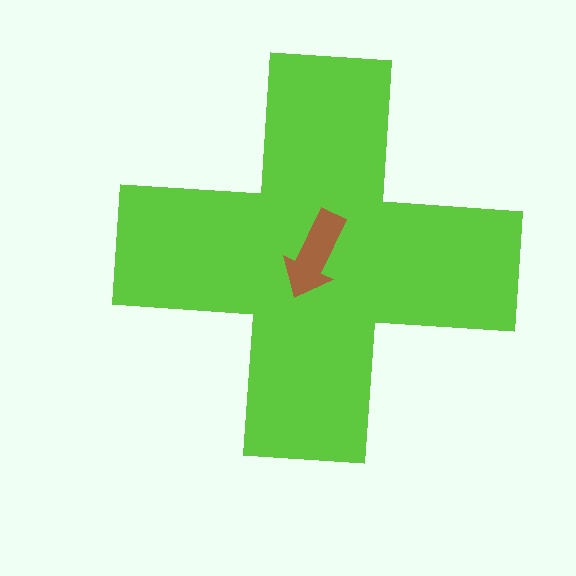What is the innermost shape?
The brown arrow.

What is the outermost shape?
The lime cross.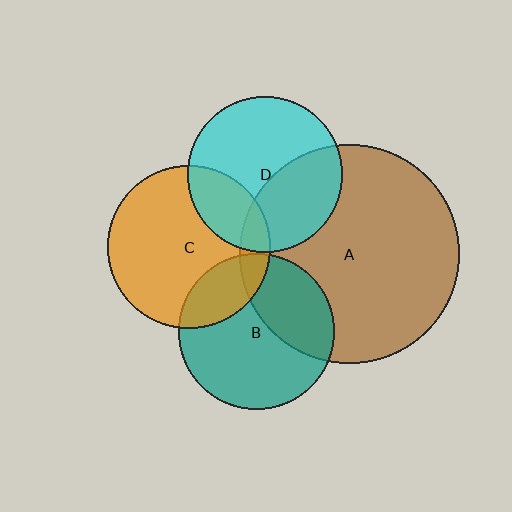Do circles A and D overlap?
Yes.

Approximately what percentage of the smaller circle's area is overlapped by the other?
Approximately 40%.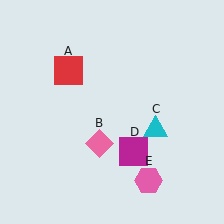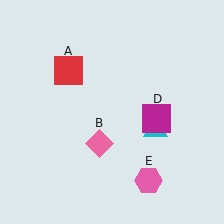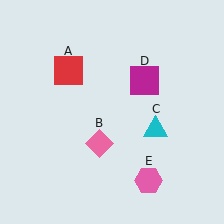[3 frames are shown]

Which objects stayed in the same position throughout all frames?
Red square (object A) and pink diamond (object B) and cyan triangle (object C) and pink hexagon (object E) remained stationary.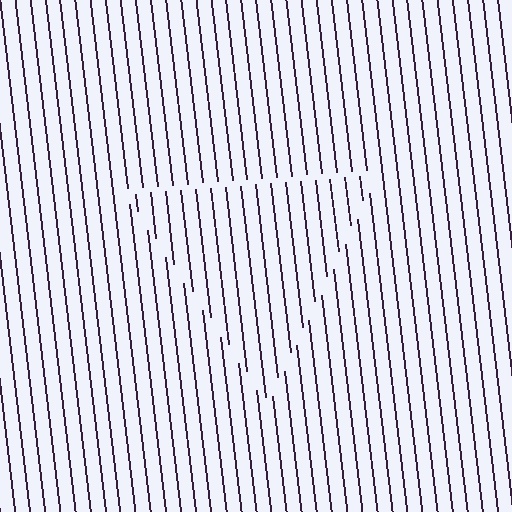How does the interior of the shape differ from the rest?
The interior of the shape contains the same grating, shifted by half a period — the contour is defined by the phase discontinuity where line-ends from the inner and outer gratings abut.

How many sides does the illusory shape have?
3 sides — the line-ends trace a triangle.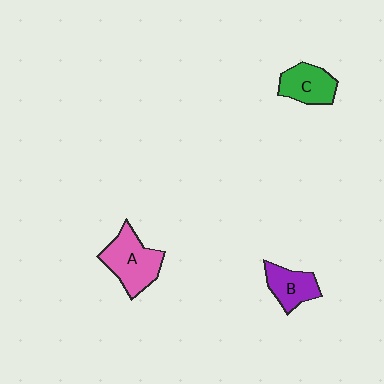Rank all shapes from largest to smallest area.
From largest to smallest: A (pink), C (green), B (purple).